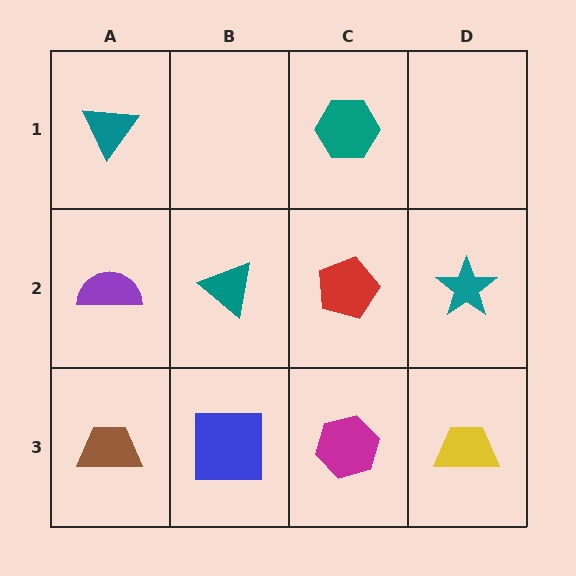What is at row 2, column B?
A teal triangle.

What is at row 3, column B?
A blue square.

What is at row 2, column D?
A teal star.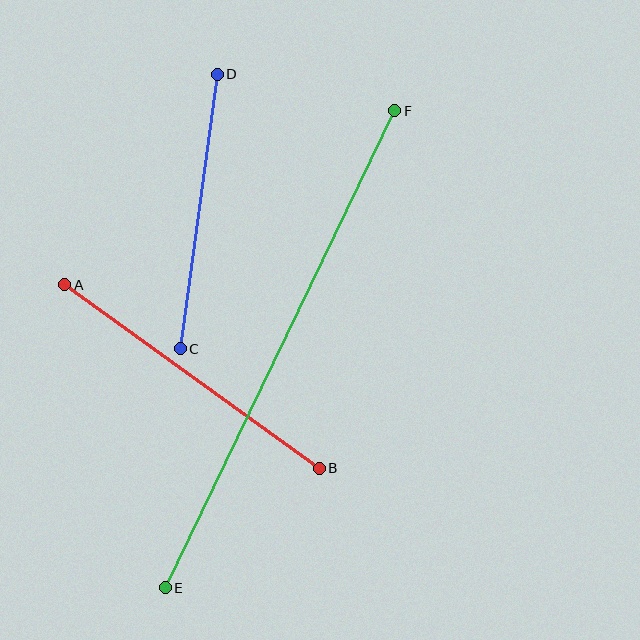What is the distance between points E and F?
The distance is approximately 529 pixels.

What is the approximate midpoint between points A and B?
The midpoint is at approximately (192, 377) pixels.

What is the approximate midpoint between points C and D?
The midpoint is at approximately (199, 212) pixels.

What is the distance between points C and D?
The distance is approximately 277 pixels.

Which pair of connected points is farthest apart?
Points E and F are farthest apart.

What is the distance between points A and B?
The distance is approximately 314 pixels.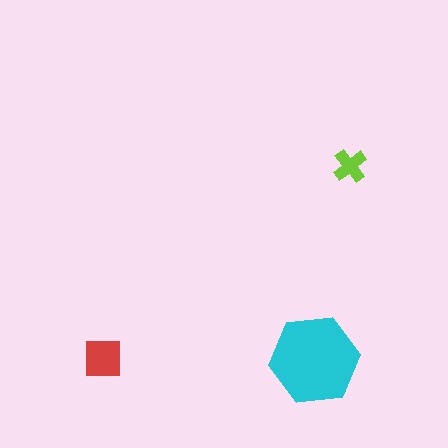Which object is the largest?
The cyan hexagon.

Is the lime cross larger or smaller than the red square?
Smaller.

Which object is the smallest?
The lime cross.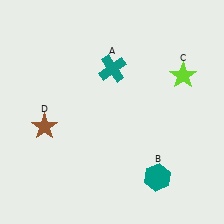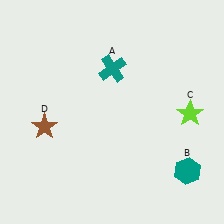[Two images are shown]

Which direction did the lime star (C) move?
The lime star (C) moved down.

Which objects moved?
The objects that moved are: the teal hexagon (B), the lime star (C).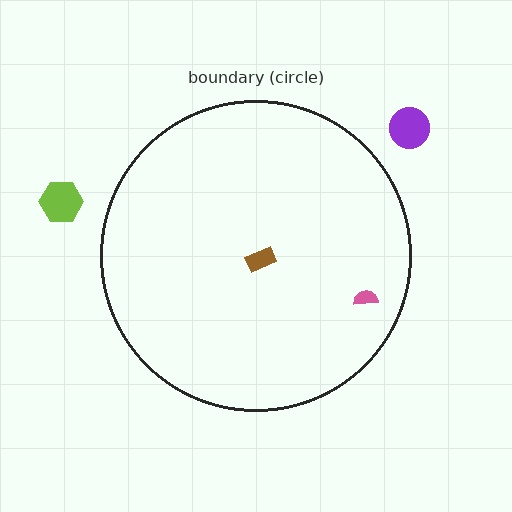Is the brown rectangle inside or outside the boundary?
Inside.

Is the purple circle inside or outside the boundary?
Outside.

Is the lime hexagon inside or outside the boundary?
Outside.